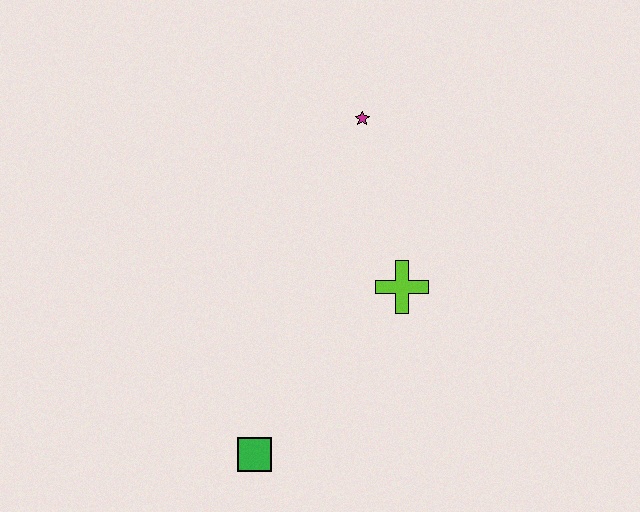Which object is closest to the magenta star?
The lime cross is closest to the magenta star.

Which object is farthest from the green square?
The magenta star is farthest from the green square.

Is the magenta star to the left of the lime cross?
Yes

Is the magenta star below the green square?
No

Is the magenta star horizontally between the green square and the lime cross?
Yes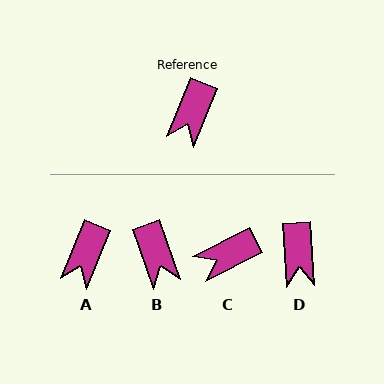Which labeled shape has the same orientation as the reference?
A.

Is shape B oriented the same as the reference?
No, it is off by about 42 degrees.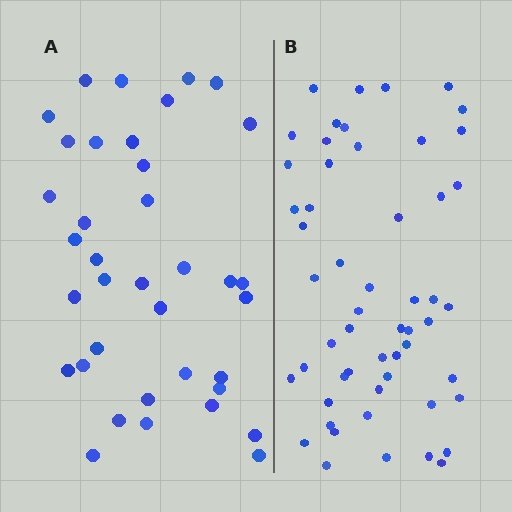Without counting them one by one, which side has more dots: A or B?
Region B (the right region) has more dots.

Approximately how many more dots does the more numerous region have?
Region B has approximately 15 more dots than region A.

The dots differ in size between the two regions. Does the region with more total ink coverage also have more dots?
No. Region A has more total ink coverage because its dots are larger, but region B actually contains more individual dots. Total area can be misleading — the number of items is what matters here.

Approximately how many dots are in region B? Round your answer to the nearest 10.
About 50 dots. (The exact count is 54, which rounds to 50.)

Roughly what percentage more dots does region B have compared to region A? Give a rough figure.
About 45% more.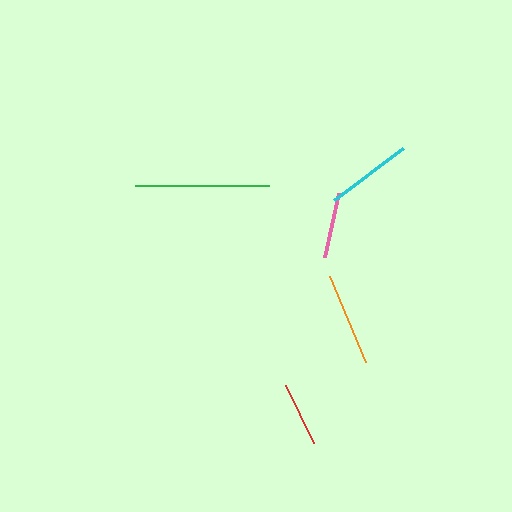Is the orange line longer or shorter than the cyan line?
The orange line is longer than the cyan line.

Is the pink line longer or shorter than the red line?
The pink line is longer than the red line.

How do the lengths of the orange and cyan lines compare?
The orange and cyan lines are approximately the same length.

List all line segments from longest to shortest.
From longest to shortest: green, orange, cyan, pink, red.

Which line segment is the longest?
The green line is the longest at approximately 134 pixels.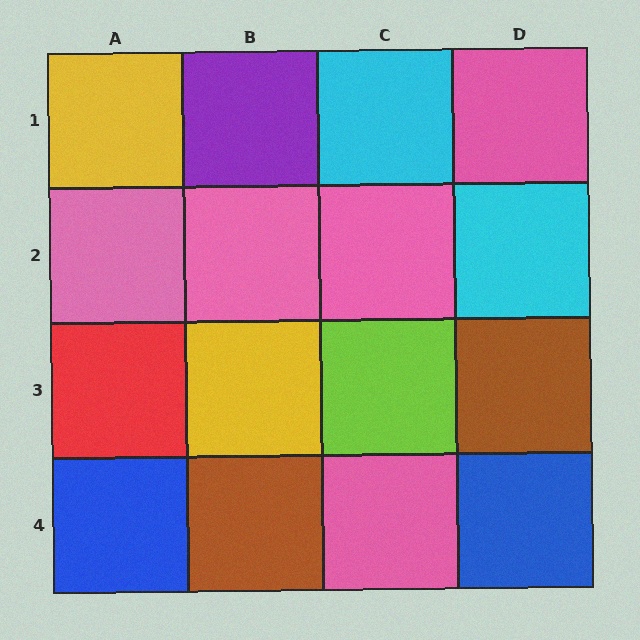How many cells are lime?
1 cell is lime.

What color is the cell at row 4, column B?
Brown.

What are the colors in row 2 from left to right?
Pink, pink, pink, cyan.